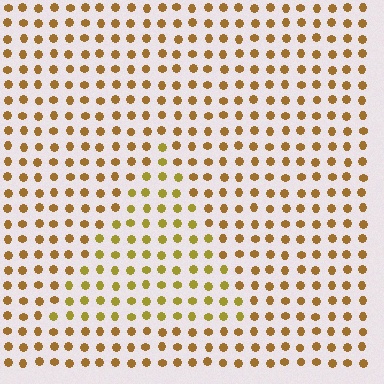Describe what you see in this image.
The image is filled with small brown elements in a uniform arrangement. A triangle-shaped region is visible where the elements are tinted to a slightly different hue, forming a subtle color boundary.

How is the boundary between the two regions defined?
The boundary is defined purely by a slight shift in hue (about 21 degrees). Spacing, size, and orientation are identical on both sides.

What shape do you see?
I see a triangle.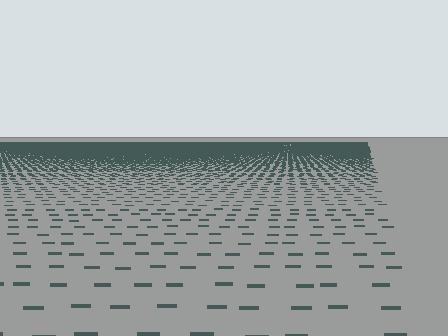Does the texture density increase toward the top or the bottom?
Density increases toward the top.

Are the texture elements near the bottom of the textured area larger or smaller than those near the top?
Larger. Near the bottom, elements are closer to the viewer and appear at a bigger on-screen size.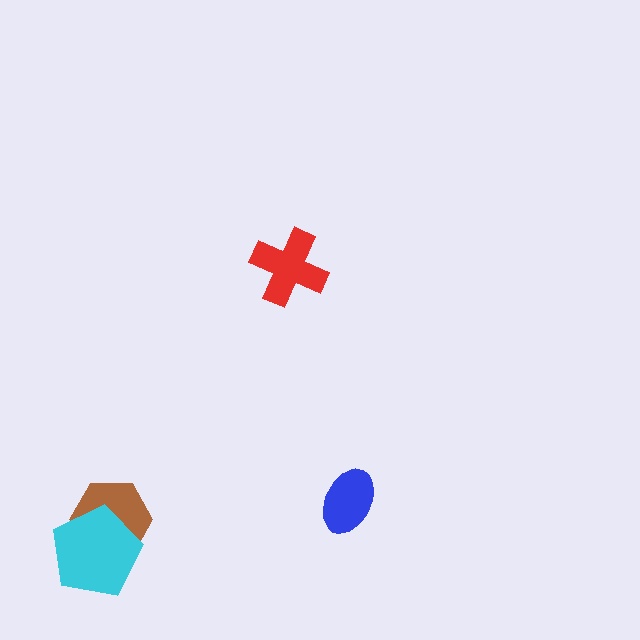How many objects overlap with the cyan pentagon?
1 object overlaps with the cyan pentagon.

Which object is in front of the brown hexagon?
The cyan pentagon is in front of the brown hexagon.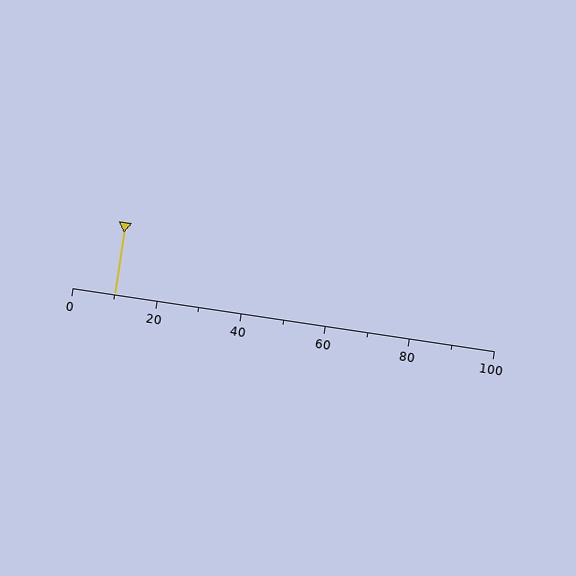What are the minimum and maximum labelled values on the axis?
The axis runs from 0 to 100.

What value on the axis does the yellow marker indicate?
The marker indicates approximately 10.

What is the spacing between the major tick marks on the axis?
The major ticks are spaced 20 apart.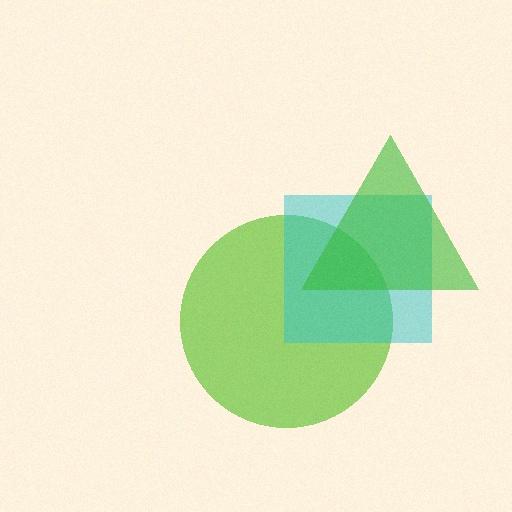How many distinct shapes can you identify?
There are 3 distinct shapes: a lime circle, a cyan square, a green triangle.